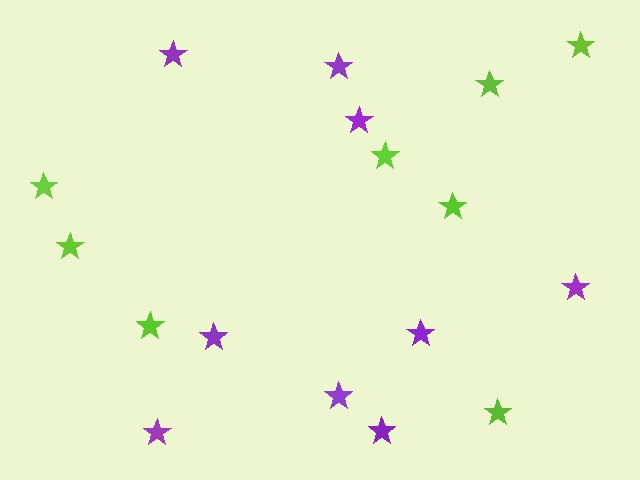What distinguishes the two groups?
There are 2 groups: one group of lime stars (8) and one group of purple stars (9).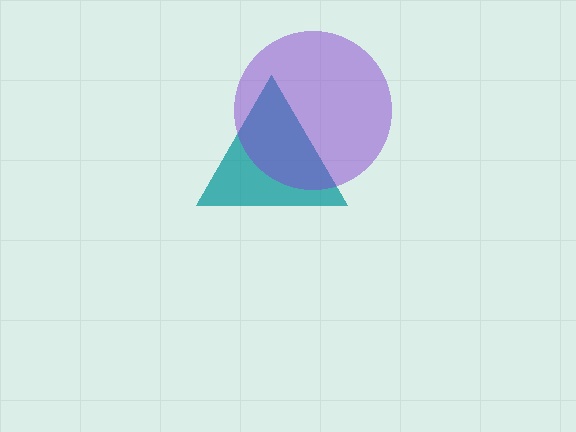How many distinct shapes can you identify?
There are 2 distinct shapes: a teal triangle, a purple circle.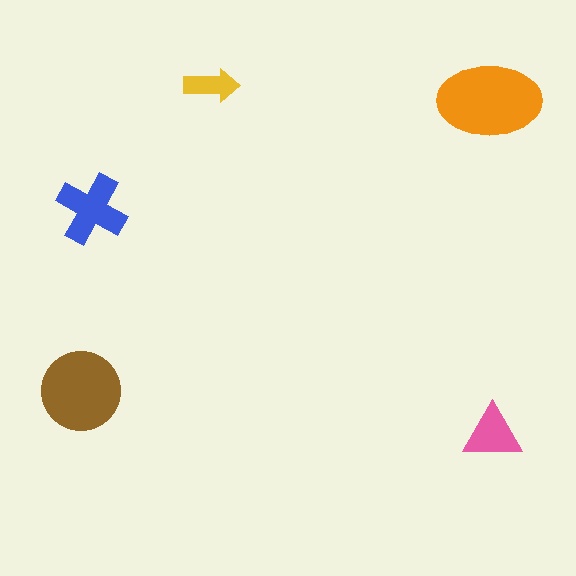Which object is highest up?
The yellow arrow is topmost.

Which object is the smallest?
The yellow arrow.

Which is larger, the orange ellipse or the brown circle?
The orange ellipse.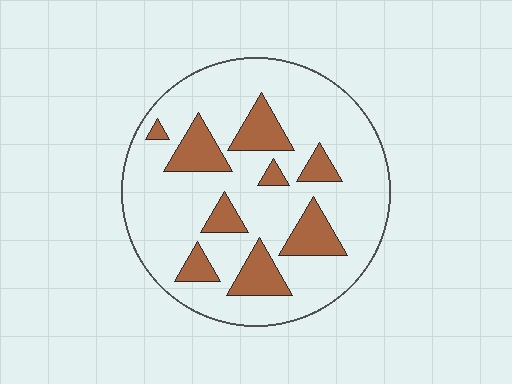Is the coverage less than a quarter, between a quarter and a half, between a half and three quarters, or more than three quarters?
Less than a quarter.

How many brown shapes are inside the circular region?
9.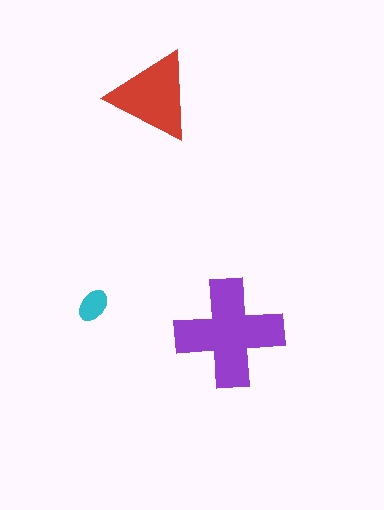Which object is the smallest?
The cyan ellipse.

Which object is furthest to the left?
The cyan ellipse is leftmost.